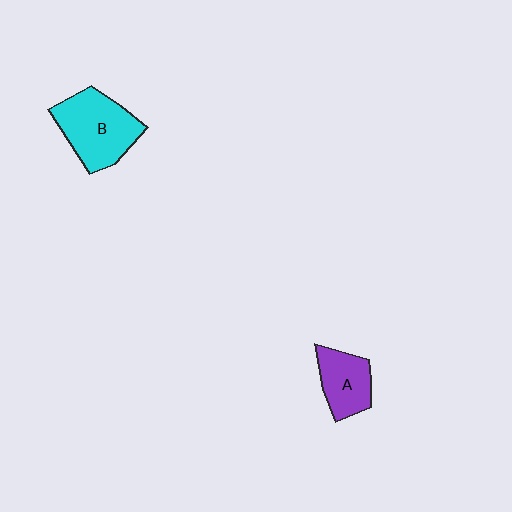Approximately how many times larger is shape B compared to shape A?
Approximately 1.6 times.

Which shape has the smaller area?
Shape A (purple).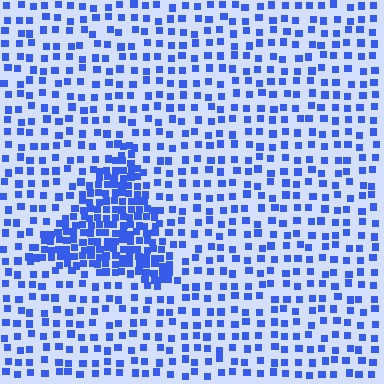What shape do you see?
I see a triangle.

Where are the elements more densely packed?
The elements are more densely packed inside the triangle boundary.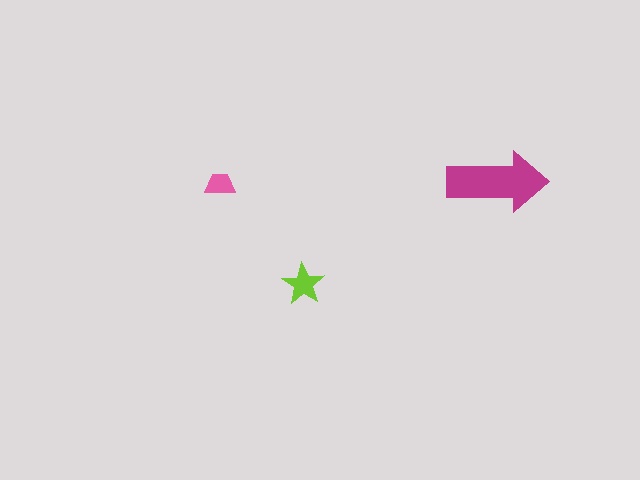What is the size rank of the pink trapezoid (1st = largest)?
3rd.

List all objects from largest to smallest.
The magenta arrow, the lime star, the pink trapezoid.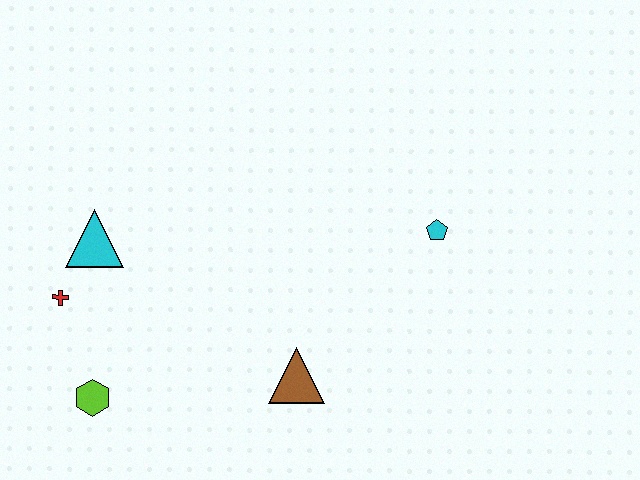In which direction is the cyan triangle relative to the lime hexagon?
The cyan triangle is above the lime hexagon.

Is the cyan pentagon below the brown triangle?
No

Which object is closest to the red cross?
The cyan triangle is closest to the red cross.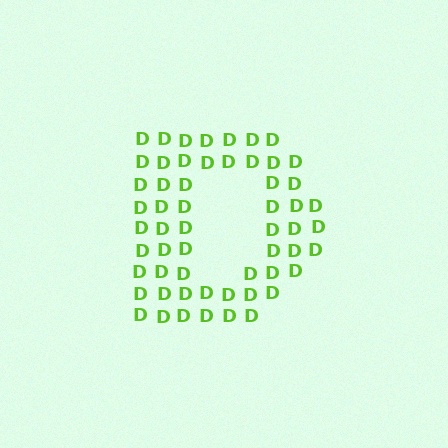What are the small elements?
The small elements are letter D's.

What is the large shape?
The large shape is the letter D.